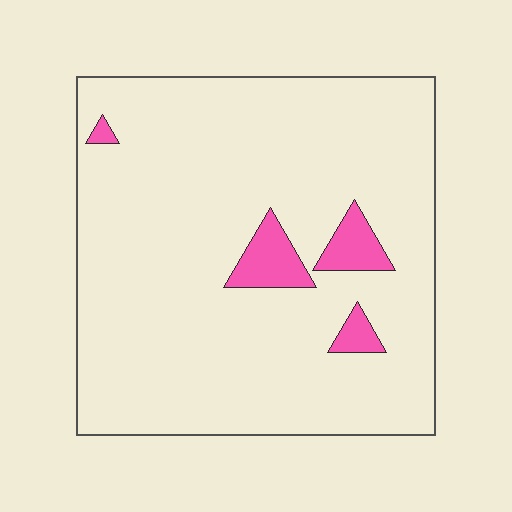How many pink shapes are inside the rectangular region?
4.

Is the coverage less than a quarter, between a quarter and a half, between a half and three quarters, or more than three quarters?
Less than a quarter.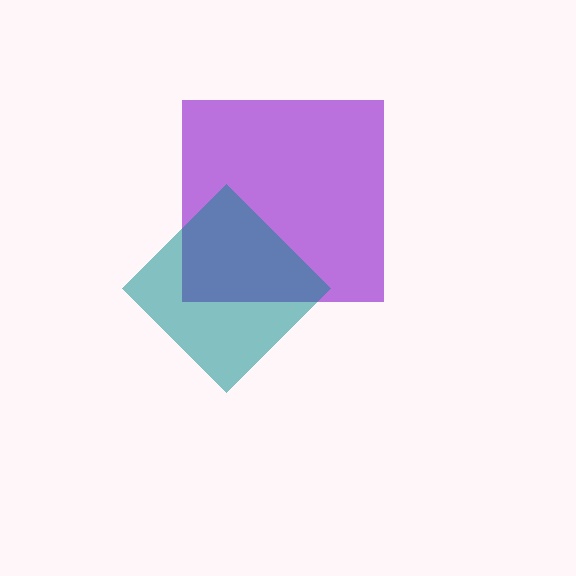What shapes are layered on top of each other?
The layered shapes are: a purple square, a teal diamond.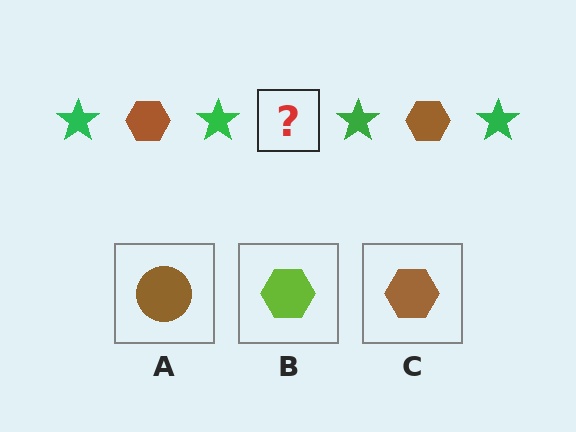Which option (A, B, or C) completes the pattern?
C.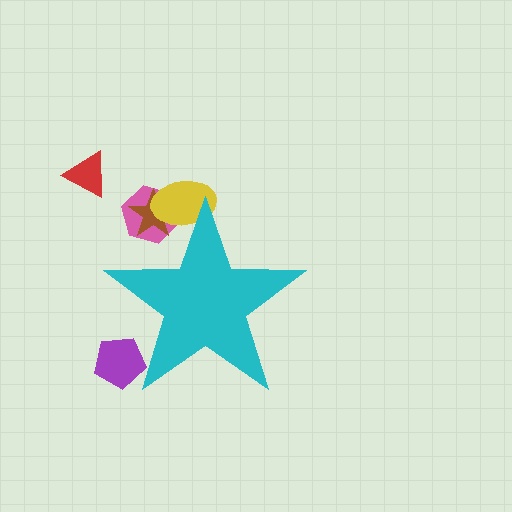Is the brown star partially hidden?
Yes, the brown star is partially hidden behind the cyan star.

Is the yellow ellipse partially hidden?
Yes, the yellow ellipse is partially hidden behind the cyan star.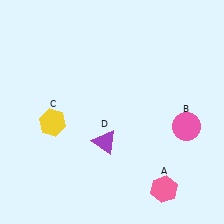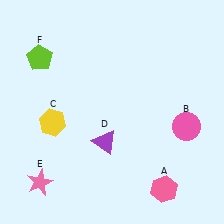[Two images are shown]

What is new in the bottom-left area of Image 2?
A pink star (E) was added in the bottom-left area of Image 2.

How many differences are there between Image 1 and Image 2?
There are 2 differences between the two images.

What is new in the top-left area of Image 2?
A lime pentagon (F) was added in the top-left area of Image 2.